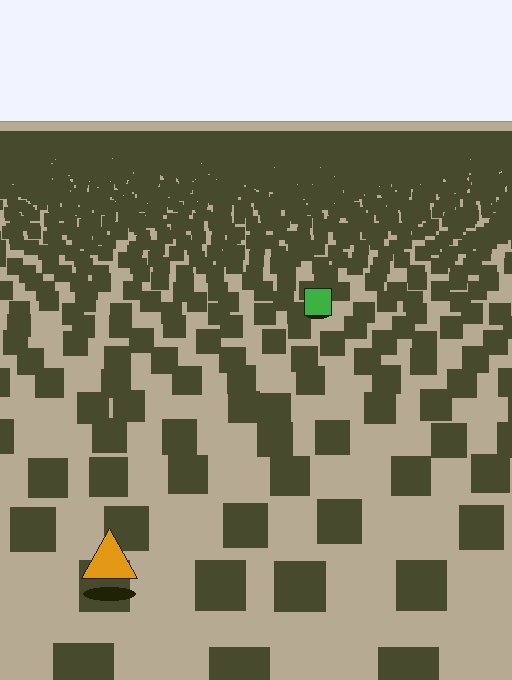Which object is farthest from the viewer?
The green square is farthest from the viewer. It appears smaller and the ground texture around it is denser.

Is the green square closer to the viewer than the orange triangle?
No. The orange triangle is closer — you can tell from the texture gradient: the ground texture is coarser near it.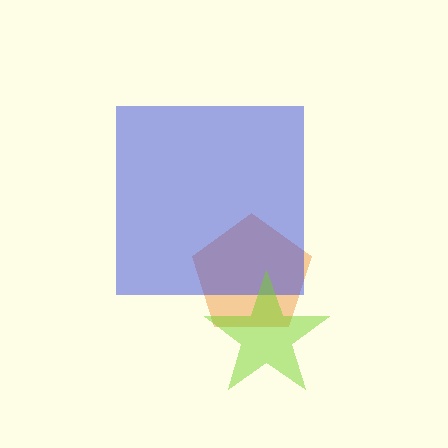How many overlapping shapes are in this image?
There are 3 overlapping shapes in the image.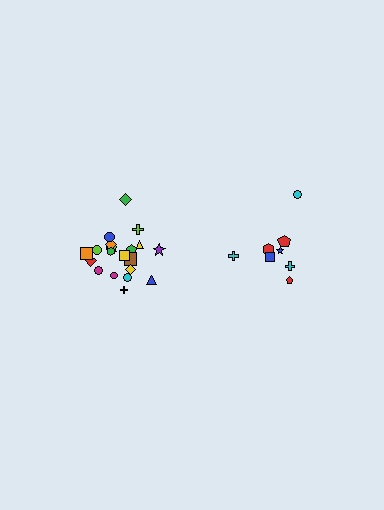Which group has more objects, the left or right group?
The left group.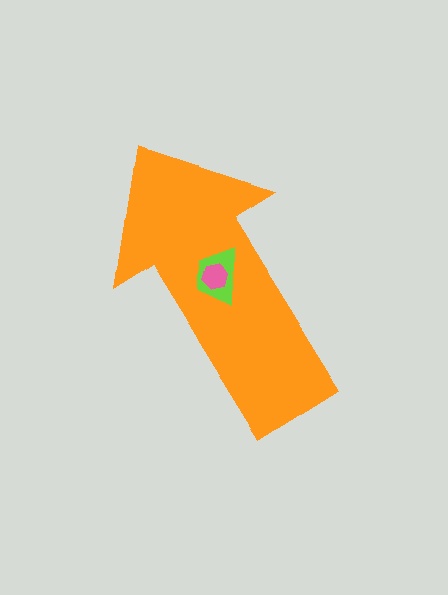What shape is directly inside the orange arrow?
The lime trapezoid.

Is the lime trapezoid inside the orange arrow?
Yes.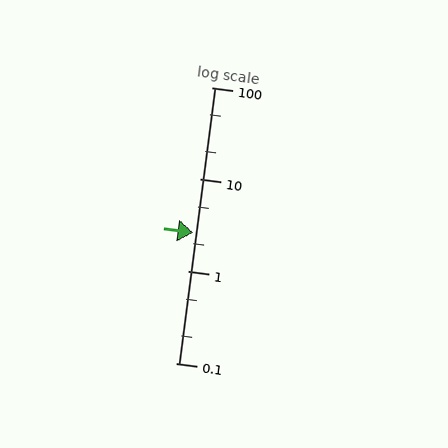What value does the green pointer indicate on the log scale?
The pointer indicates approximately 2.6.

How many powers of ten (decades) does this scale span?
The scale spans 3 decades, from 0.1 to 100.